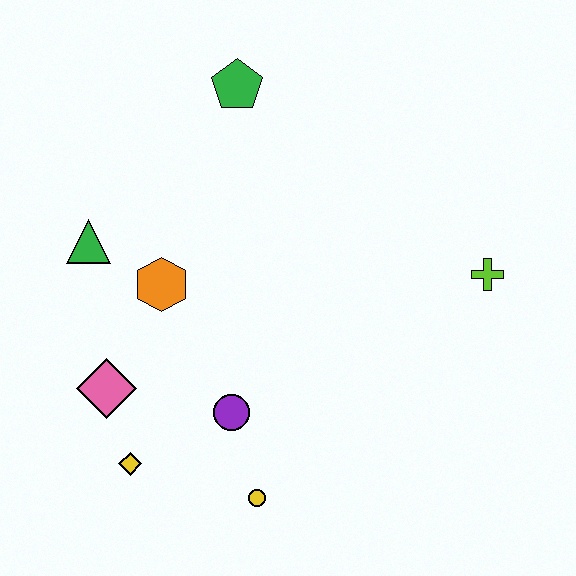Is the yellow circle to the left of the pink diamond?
No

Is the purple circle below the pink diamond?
Yes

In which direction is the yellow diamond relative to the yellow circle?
The yellow diamond is to the left of the yellow circle.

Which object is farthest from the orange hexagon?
The lime cross is farthest from the orange hexagon.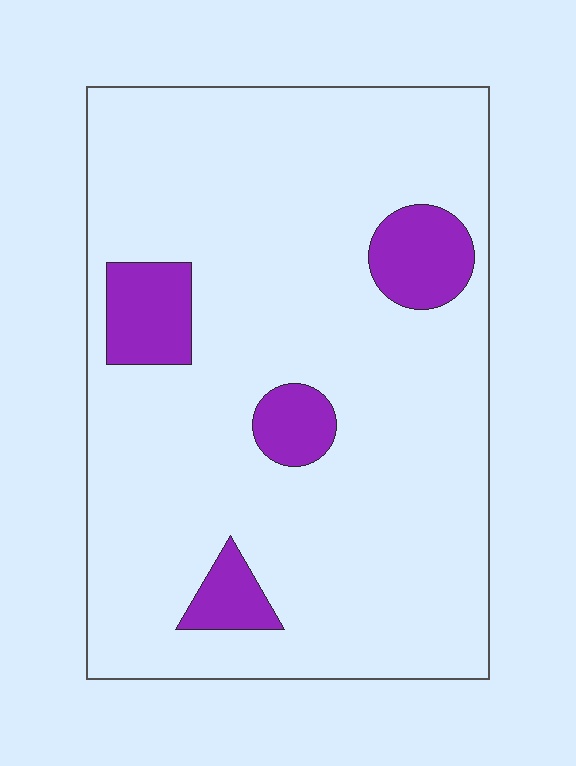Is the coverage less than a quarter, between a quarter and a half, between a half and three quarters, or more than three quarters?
Less than a quarter.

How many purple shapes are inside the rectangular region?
4.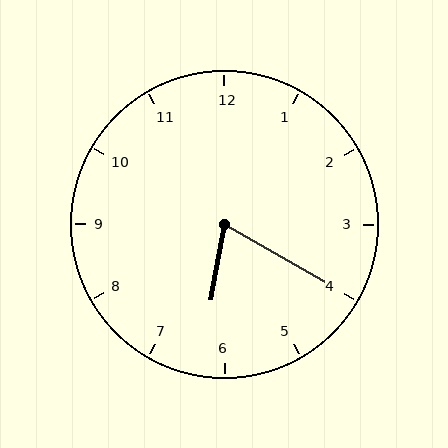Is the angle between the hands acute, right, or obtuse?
It is acute.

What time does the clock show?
6:20.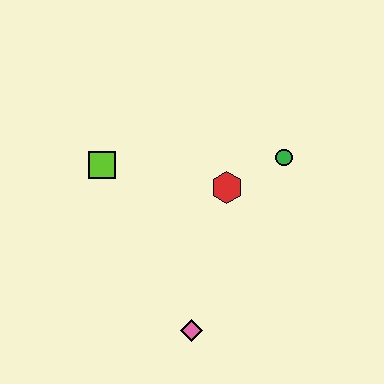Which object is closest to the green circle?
The red hexagon is closest to the green circle.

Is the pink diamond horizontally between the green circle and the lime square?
Yes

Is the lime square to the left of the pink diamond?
Yes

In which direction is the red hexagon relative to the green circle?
The red hexagon is to the left of the green circle.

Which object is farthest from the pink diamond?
The green circle is farthest from the pink diamond.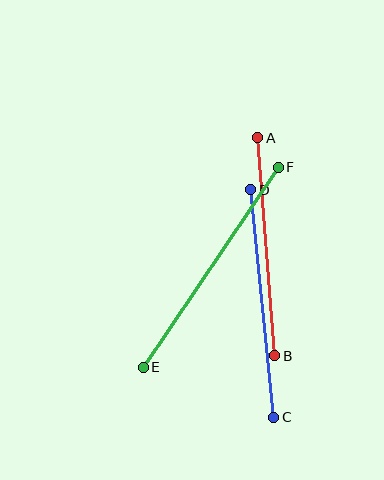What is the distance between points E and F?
The distance is approximately 241 pixels.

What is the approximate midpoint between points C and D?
The midpoint is at approximately (262, 304) pixels.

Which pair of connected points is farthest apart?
Points E and F are farthest apart.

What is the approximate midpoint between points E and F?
The midpoint is at approximately (211, 267) pixels.